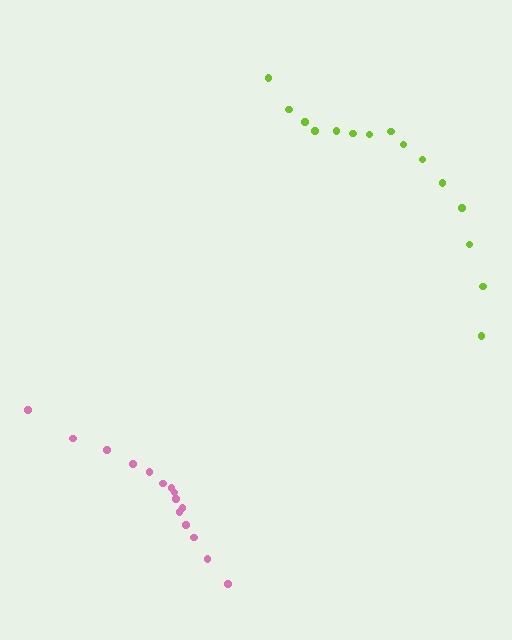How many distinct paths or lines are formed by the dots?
There are 2 distinct paths.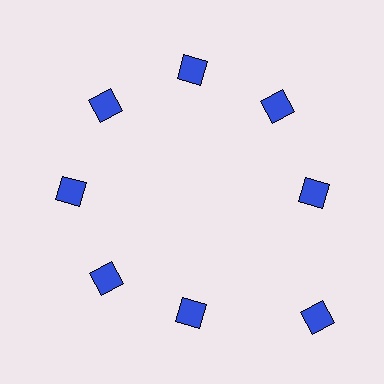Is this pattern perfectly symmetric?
No. The 8 blue diamonds are arranged in a ring, but one element near the 4 o'clock position is pushed outward from the center, breaking the 8-fold rotational symmetry.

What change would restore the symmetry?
The symmetry would be restored by moving it inward, back onto the ring so that all 8 diamonds sit at equal angles and equal distance from the center.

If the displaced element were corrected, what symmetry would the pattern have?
It would have 8-fold rotational symmetry — the pattern would map onto itself every 45 degrees.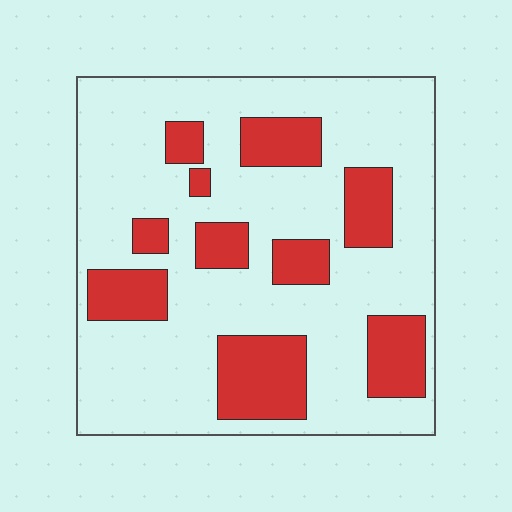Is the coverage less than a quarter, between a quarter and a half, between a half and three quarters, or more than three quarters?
Between a quarter and a half.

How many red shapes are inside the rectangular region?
10.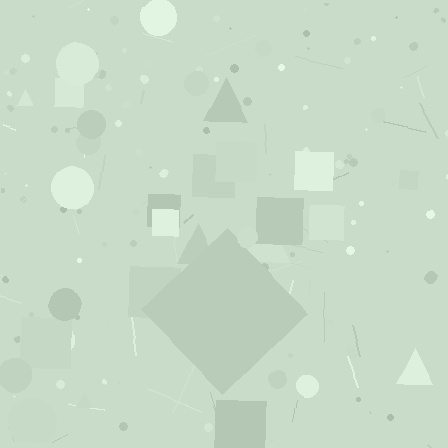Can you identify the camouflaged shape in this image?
The camouflaged shape is a diamond.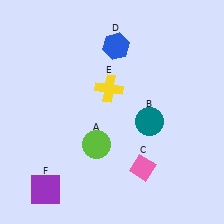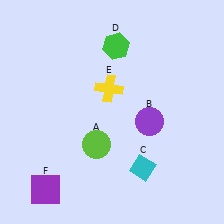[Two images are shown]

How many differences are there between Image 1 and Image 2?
There are 3 differences between the two images.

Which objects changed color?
B changed from teal to purple. C changed from pink to cyan. D changed from blue to green.